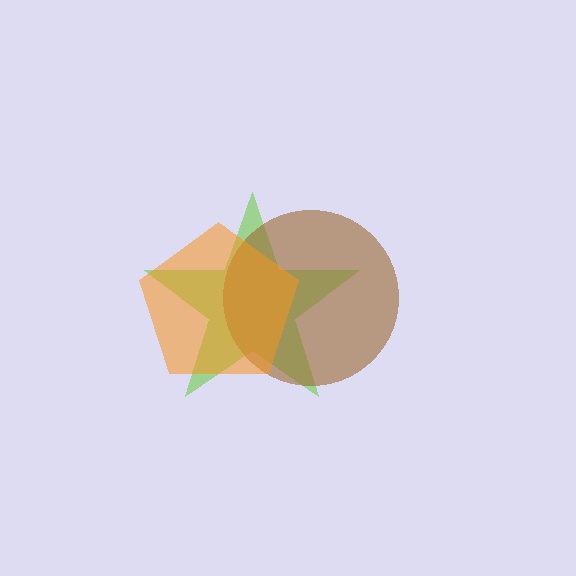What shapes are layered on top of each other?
The layered shapes are: a lime star, a brown circle, an orange pentagon.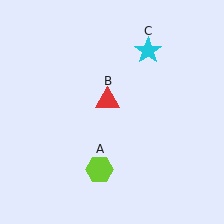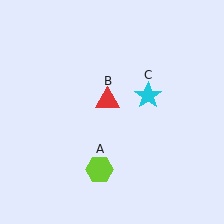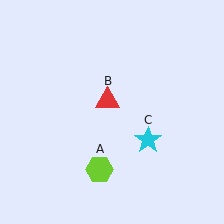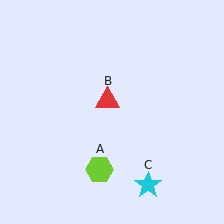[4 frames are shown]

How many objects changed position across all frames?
1 object changed position: cyan star (object C).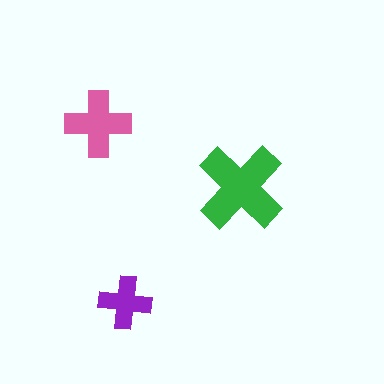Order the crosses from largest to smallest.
the green one, the pink one, the purple one.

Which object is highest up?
The pink cross is topmost.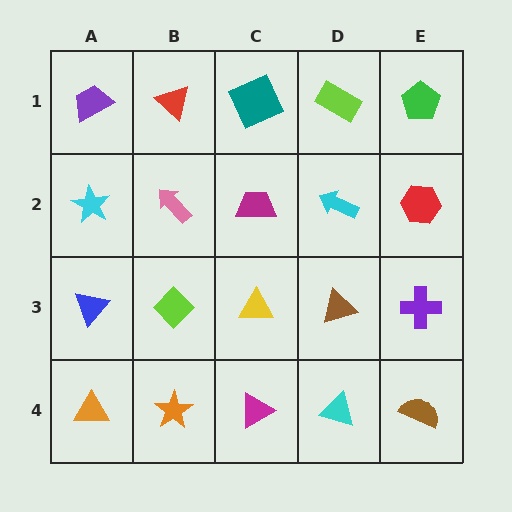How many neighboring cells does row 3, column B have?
4.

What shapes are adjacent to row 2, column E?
A green pentagon (row 1, column E), a purple cross (row 3, column E), a cyan arrow (row 2, column D).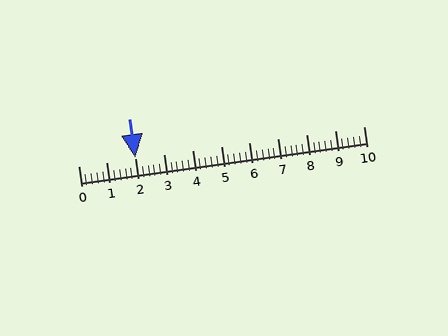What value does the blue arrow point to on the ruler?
The blue arrow points to approximately 2.0.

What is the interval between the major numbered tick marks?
The major tick marks are spaced 1 units apart.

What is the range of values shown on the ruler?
The ruler shows values from 0 to 10.